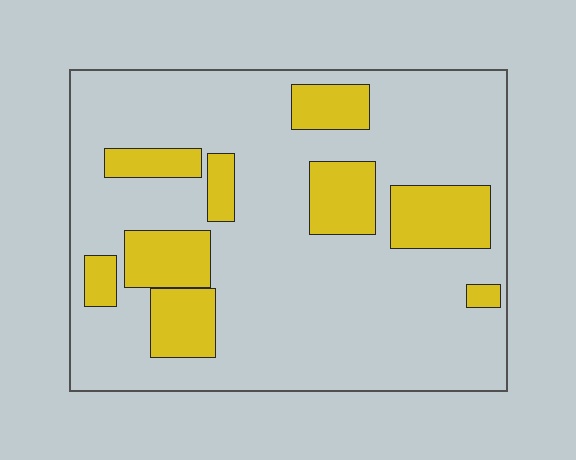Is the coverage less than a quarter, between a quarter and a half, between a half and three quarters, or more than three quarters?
Less than a quarter.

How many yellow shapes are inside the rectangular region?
9.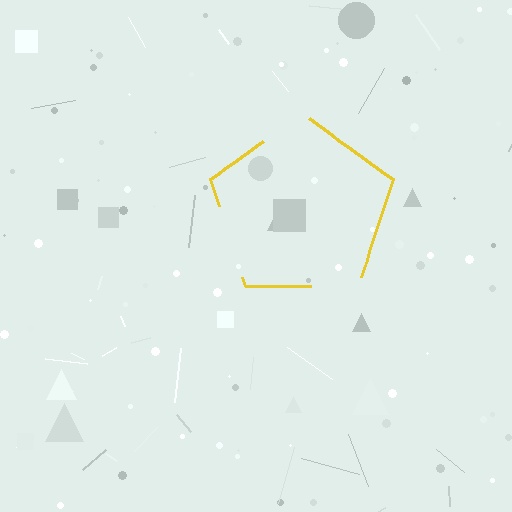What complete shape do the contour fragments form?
The contour fragments form a pentagon.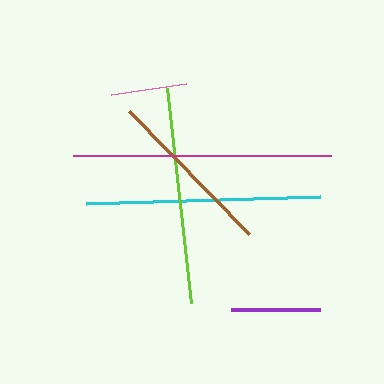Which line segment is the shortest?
The pink line is the shortest at approximately 76 pixels.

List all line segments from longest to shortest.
From longest to shortest: magenta, cyan, lime, brown, purple, pink.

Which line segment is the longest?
The magenta line is the longest at approximately 258 pixels.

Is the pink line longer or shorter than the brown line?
The brown line is longer than the pink line.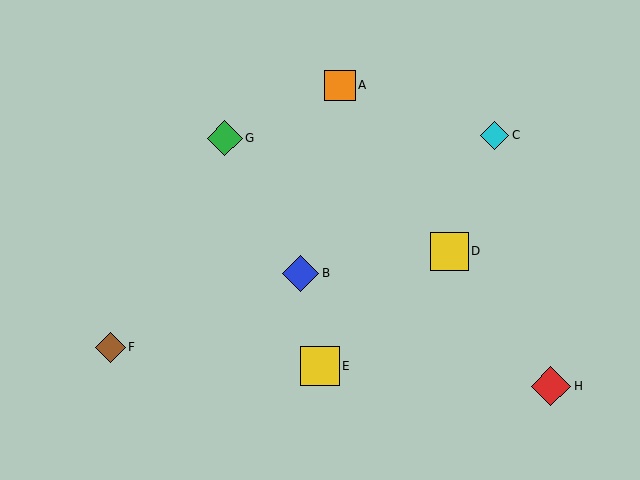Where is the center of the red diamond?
The center of the red diamond is at (551, 386).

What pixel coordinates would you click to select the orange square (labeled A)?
Click at (340, 85) to select the orange square A.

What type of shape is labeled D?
Shape D is a yellow square.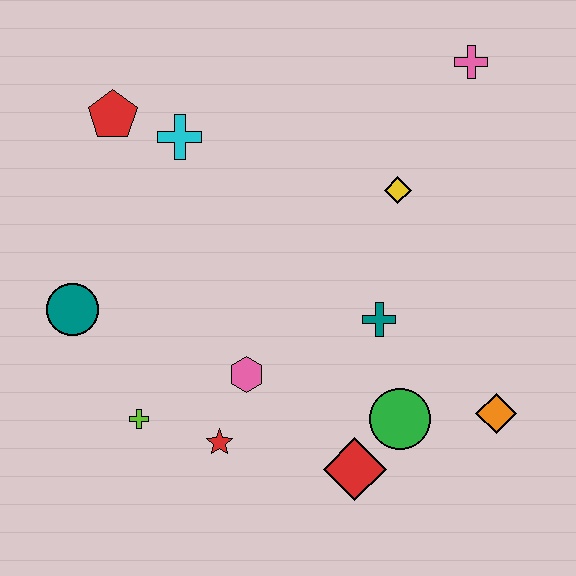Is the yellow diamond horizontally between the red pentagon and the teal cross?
No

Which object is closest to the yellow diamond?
The teal cross is closest to the yellow diamond.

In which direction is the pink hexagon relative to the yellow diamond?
The pink hexagon is below the yellow diamond.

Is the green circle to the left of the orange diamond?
Yes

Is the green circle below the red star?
No